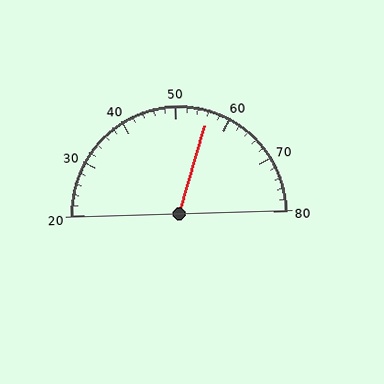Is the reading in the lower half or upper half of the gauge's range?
The reading is in the upper half of the range (20 to 80).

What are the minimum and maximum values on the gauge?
The gauge ranges from 20 to 80.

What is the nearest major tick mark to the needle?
The nearest major tick mark is 60.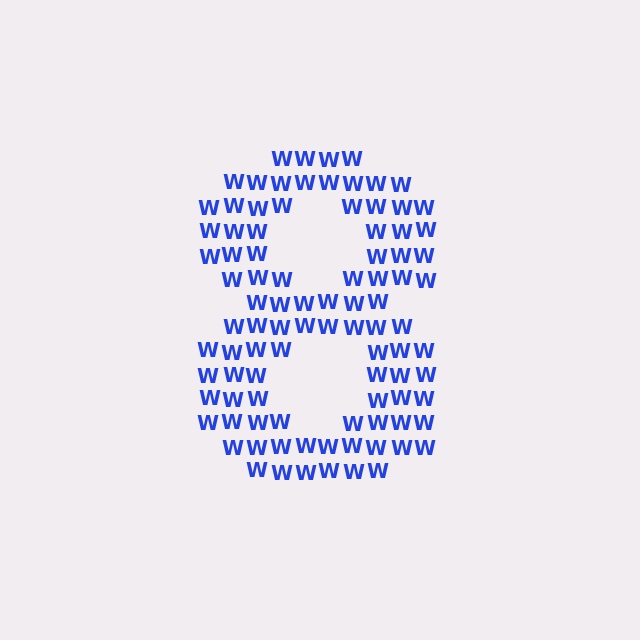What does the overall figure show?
The overall figure shows the digit 8.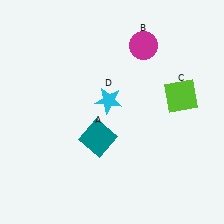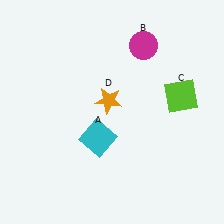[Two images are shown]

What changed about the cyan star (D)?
In Image 1, D is cyan. In Image 2, it changed to orange.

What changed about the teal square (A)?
In Image 1, A is teal. In Image 2, it changed to cyan.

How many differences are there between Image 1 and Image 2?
There are 2 differences between the two images.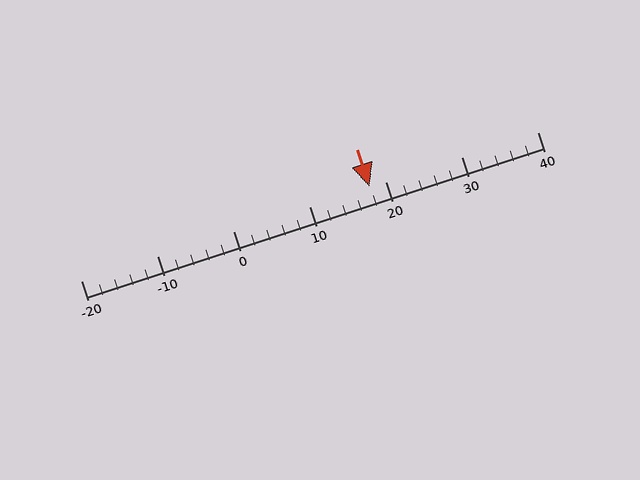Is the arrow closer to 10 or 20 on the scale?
The arrow is closer to 20.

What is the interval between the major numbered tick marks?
The major tick marks are spaced 10 units apart.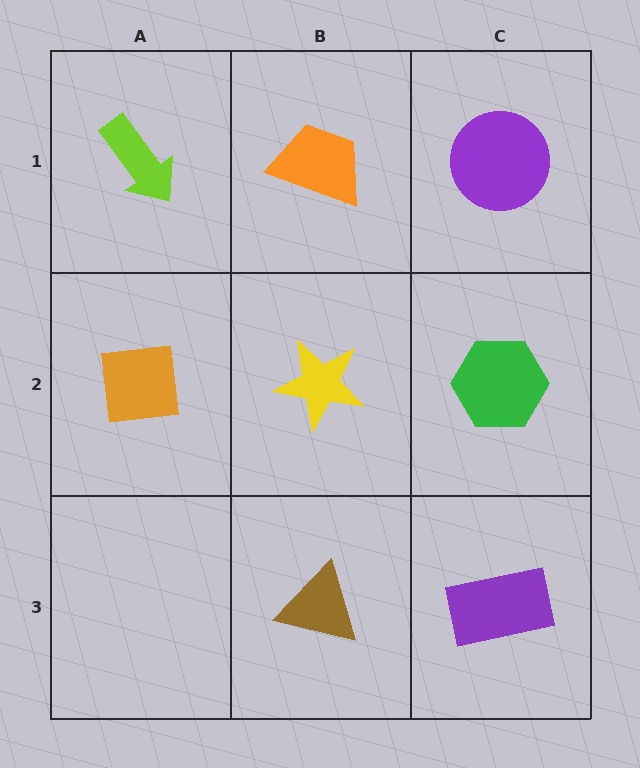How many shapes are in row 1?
3 shapes.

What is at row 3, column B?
A brown triangle.